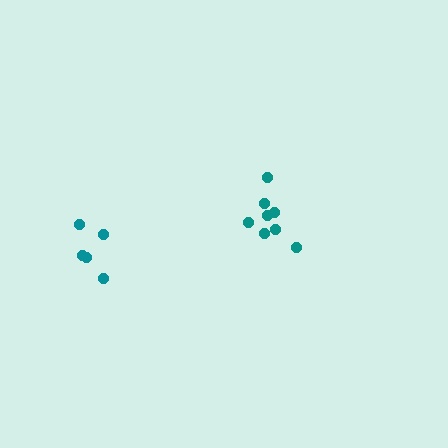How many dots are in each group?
Group 1: 8 dots, Group 2: 5 dots (13 total).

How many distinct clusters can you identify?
There are 2 distinct clusters.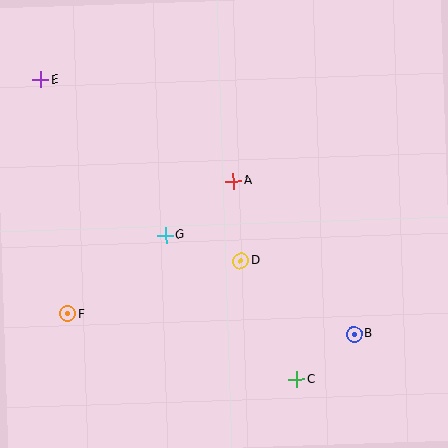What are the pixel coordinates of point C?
Point C is at (297, 380).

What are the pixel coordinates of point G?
Point G is at (166, 235).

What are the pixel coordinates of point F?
Point F is at (68, 314).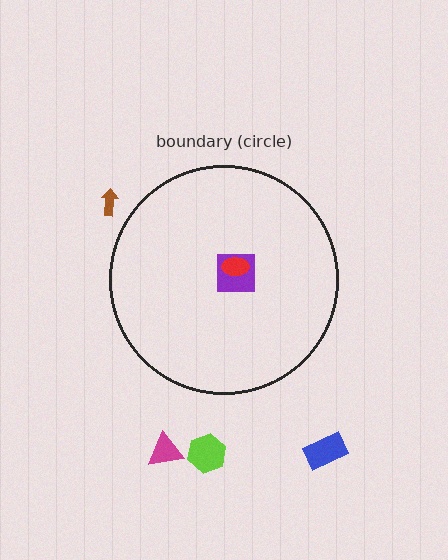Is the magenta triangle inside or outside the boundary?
Outside.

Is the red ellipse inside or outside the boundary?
Inside.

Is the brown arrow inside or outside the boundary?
Outside.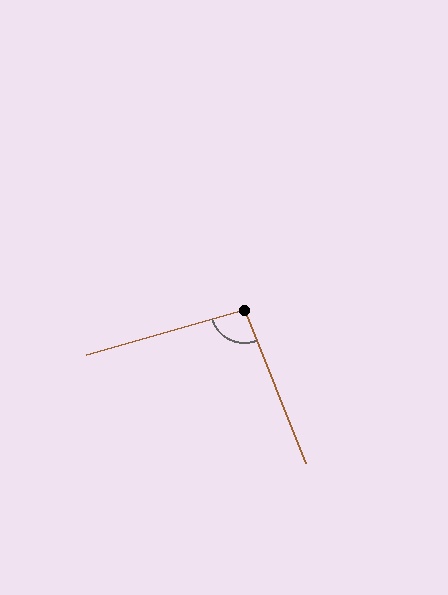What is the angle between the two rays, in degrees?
Approximately 96 degrees.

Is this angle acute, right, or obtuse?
It is obtuse.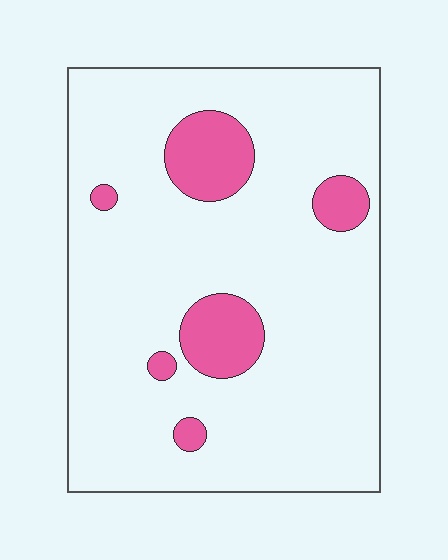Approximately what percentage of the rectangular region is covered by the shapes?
Approximately 15%.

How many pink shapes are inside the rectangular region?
6.